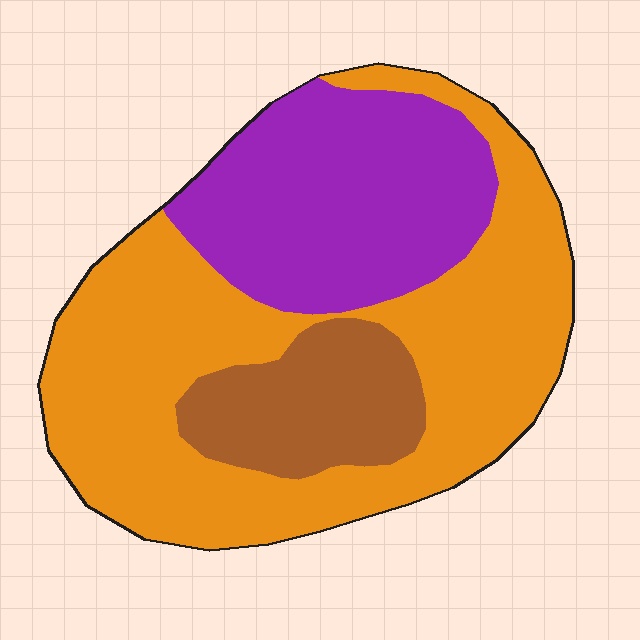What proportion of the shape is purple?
Purple takes up about one third (1/3) of the shape.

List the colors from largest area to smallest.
From largest to smallest: orange, purple, brown.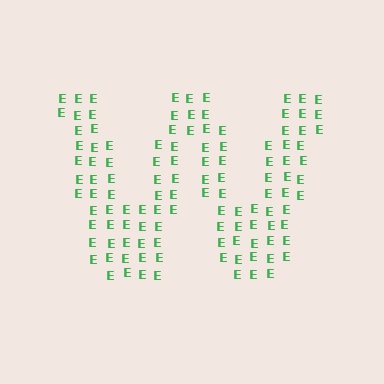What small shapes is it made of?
It is made of small letter E's.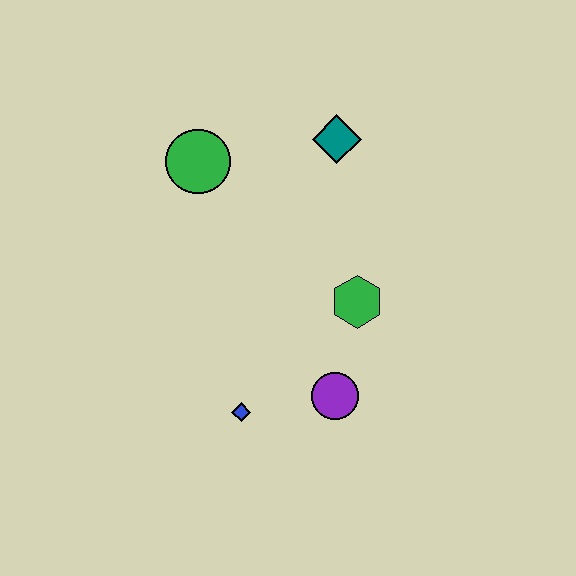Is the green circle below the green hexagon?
No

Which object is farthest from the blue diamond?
The teal diamond is farthest from the blue diamond.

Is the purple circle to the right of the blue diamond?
Yes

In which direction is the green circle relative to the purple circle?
The green circle is above the purple circle.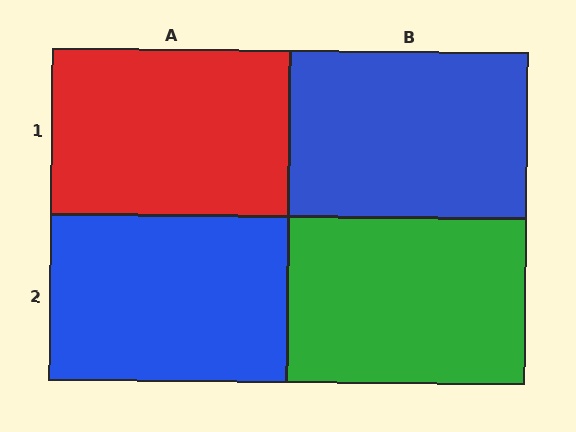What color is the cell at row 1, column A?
Red.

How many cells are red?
1 cell is red.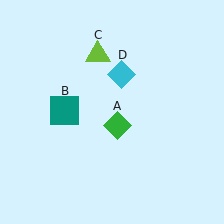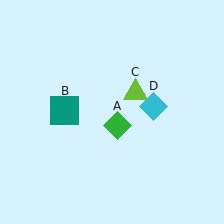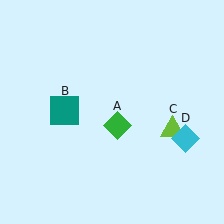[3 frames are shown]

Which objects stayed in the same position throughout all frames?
Green diamond (object A) and teal square (object B) remained stationary.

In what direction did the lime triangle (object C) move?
The lime triangle (object C) moved down and to the right.